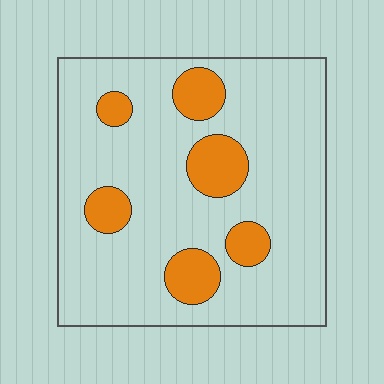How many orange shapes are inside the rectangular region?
6.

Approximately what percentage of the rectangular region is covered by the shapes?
Approximately 15%.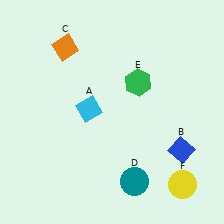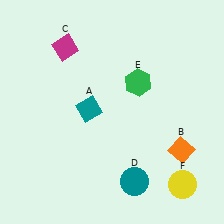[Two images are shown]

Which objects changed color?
A changed from cyan to teal. B changed from blue to orange. C changed from orange to magenta.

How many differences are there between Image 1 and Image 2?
There are 3 differences between the two images.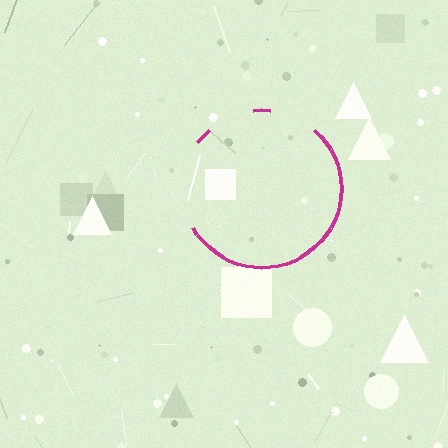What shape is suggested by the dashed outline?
The dashed outline suggests a circle.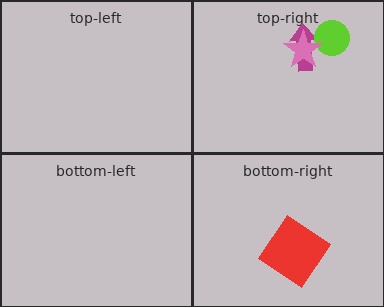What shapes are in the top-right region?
The magenta arrow, the lime circle, the pink star.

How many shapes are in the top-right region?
3.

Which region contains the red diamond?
The bottom-right region.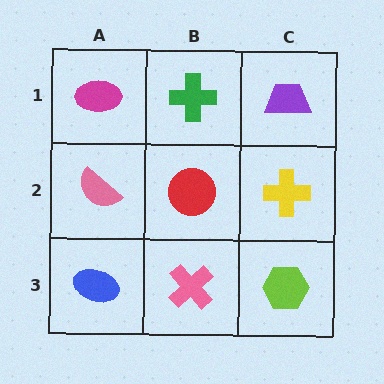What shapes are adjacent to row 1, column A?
A pink semicircle (row 2, column A), a green cross (row 1, column B).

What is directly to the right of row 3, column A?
A pink cross.